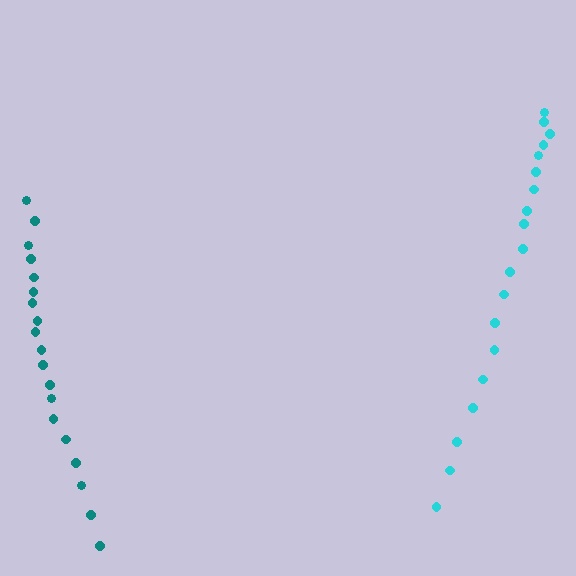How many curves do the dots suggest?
There are 2 distinct paths.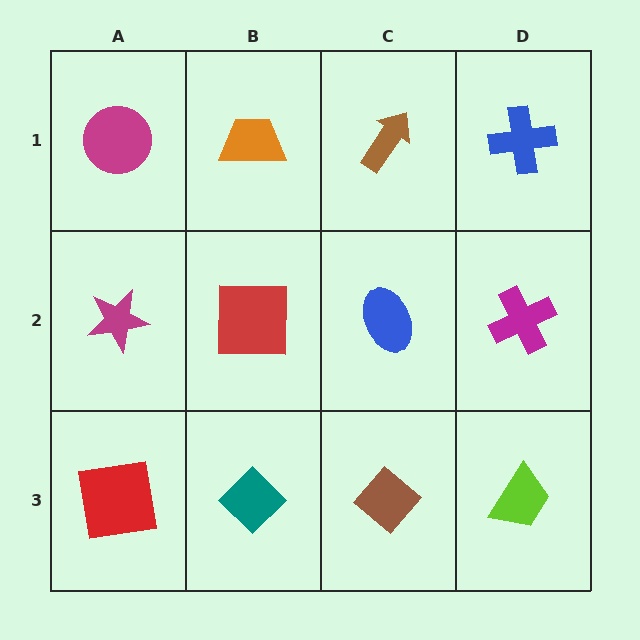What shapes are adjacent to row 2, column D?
A blue cross (row 1, column D), a lime trapezoid (row 3, column D), a blue ellipse (row 2, column C).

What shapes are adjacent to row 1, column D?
A magenta cross (row 2, column D), a brown arrow (row 1, column C).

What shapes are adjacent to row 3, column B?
A red square (row 2, column B), a red square (row 3, column A), a brown diamond (row 3, column C).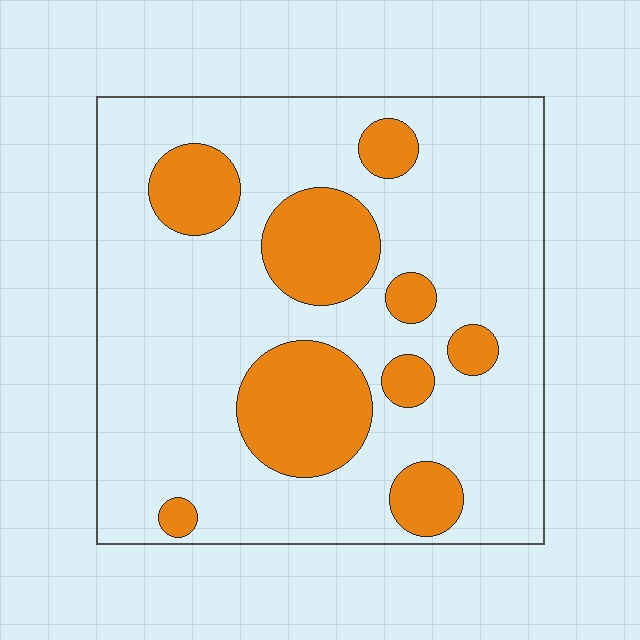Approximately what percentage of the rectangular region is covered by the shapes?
Approximately 25%.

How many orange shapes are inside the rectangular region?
9.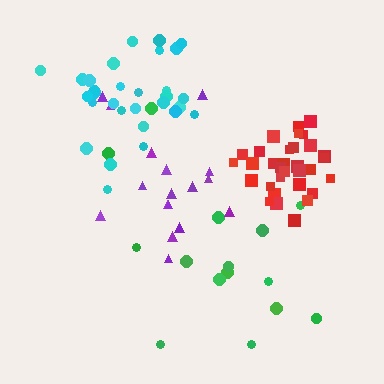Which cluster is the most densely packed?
Red.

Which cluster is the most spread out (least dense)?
Green.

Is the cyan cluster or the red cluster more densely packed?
Red.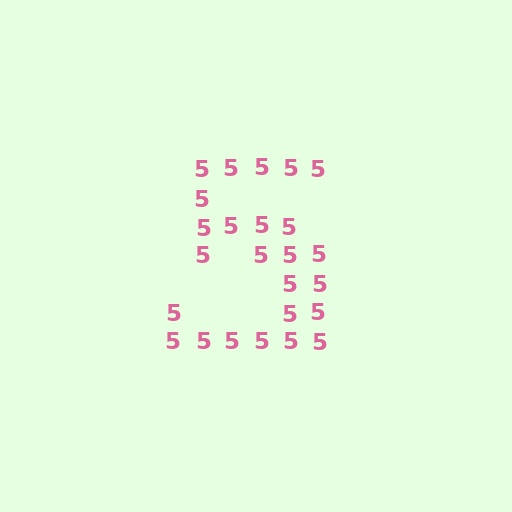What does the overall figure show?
The overall figure shows the digit 5.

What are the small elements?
The small elements are digit 5's.